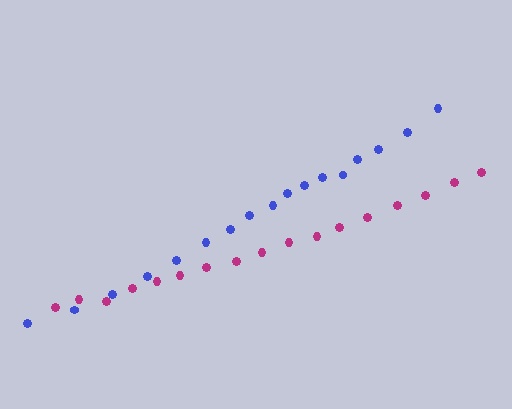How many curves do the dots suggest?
There are 2 distinct paths.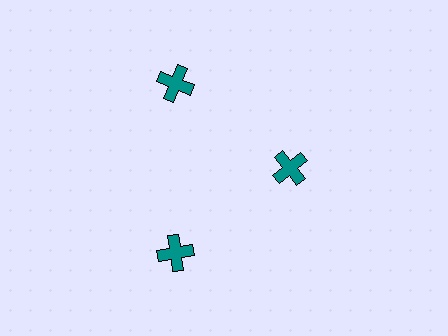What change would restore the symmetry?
The symmetry would be restored by moving it outward, back onto the ring so that all 3 crosses sit at equal angles and equal distance from the center.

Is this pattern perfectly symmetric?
No. The 3 teal crosses are arranged in a ring, but one element near the 3 o'clock position is pulled inward toward the center, breaking the 3-fold rotational symmetry.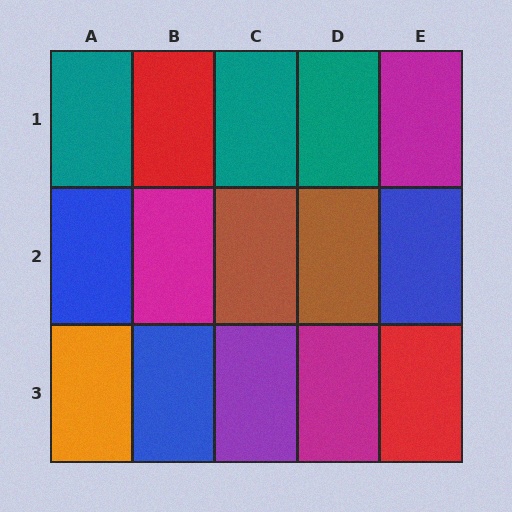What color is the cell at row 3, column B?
Blue.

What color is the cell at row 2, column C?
Brown.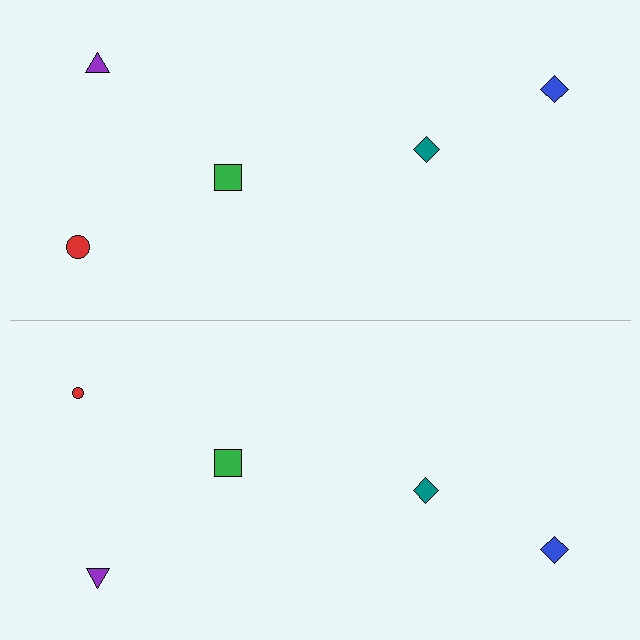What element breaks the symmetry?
The red circle on the bottom side has a different size than its mirror counterpart.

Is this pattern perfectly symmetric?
No, the pattern is not perfectly symmetric. The red circle on the bottom side has a different size than its mirror counterpart.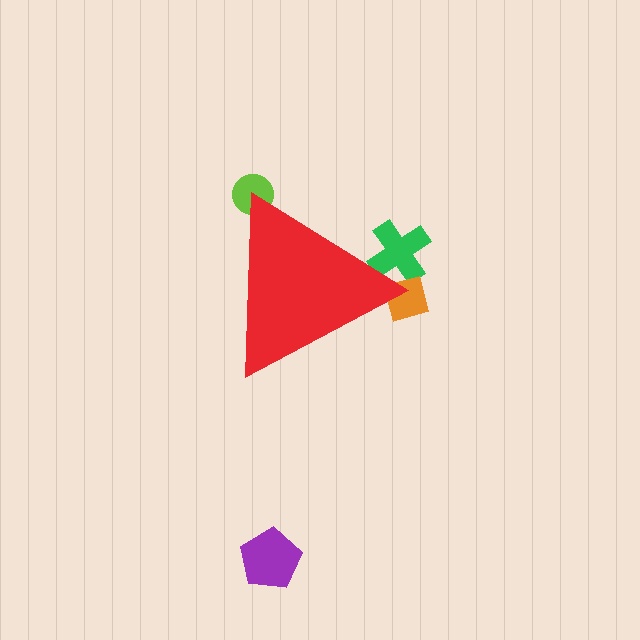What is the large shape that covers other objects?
A red triangle.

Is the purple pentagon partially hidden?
No, the purple pentagon is fully visible.